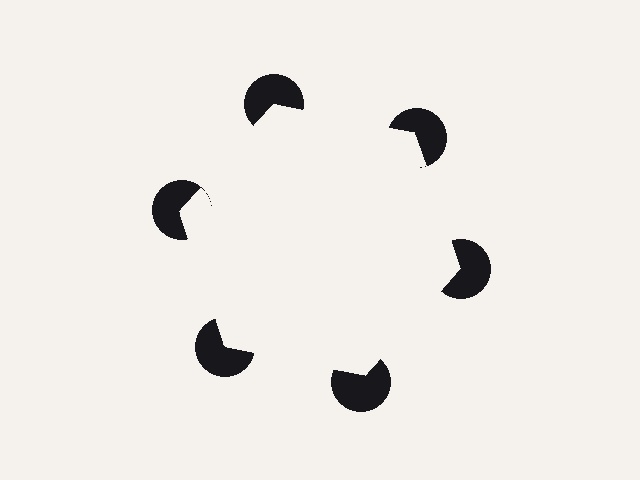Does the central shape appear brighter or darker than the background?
It typically appears slightly brighter than the background, even though no actual brightness change is drawn.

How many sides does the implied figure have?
6 sides.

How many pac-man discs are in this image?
There are 6 — one at each vertex of the illusory hexagon.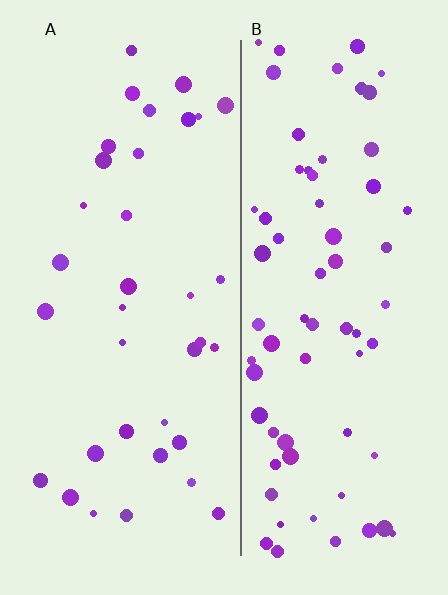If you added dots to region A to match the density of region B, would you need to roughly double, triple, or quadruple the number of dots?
Approximately double.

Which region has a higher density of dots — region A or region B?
B (the right).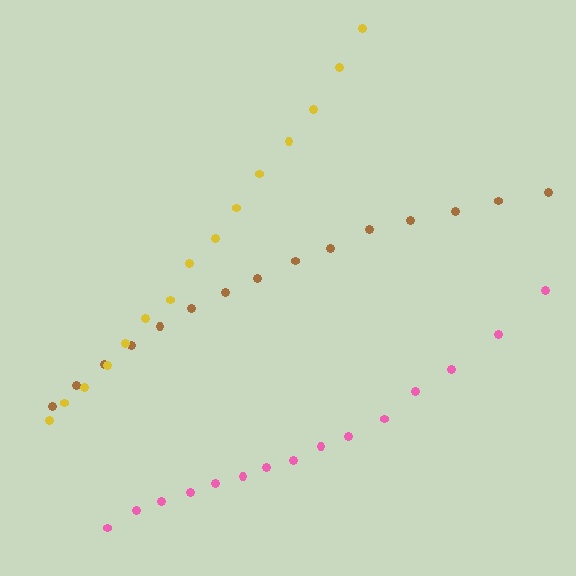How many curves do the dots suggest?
There are 3 distinct paths.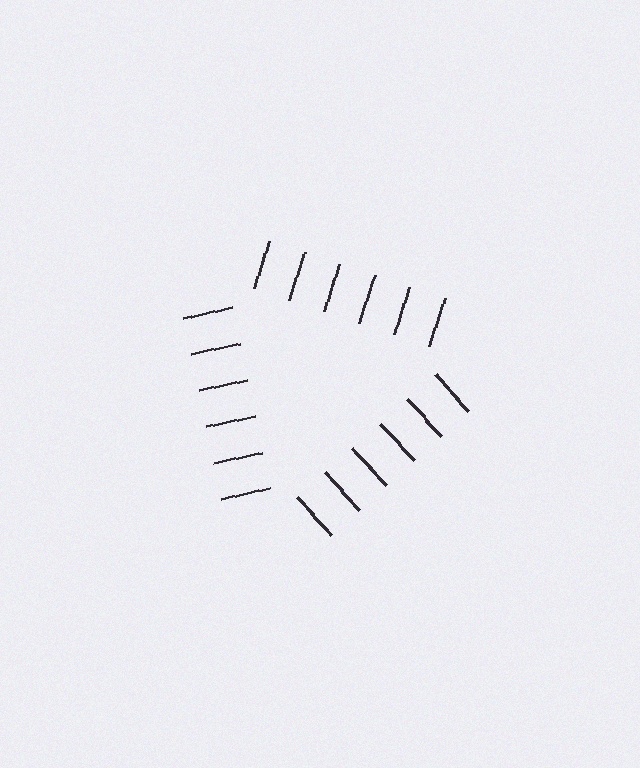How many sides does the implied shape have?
3 sides — the line-ends trace a triangle.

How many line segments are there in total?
18 — 6 along each of the 3 edges.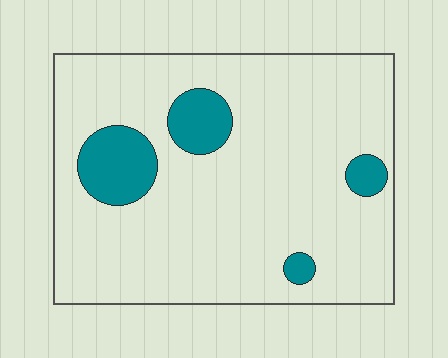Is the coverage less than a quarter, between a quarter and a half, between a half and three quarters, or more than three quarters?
Less than a quarter.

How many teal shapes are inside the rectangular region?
4.